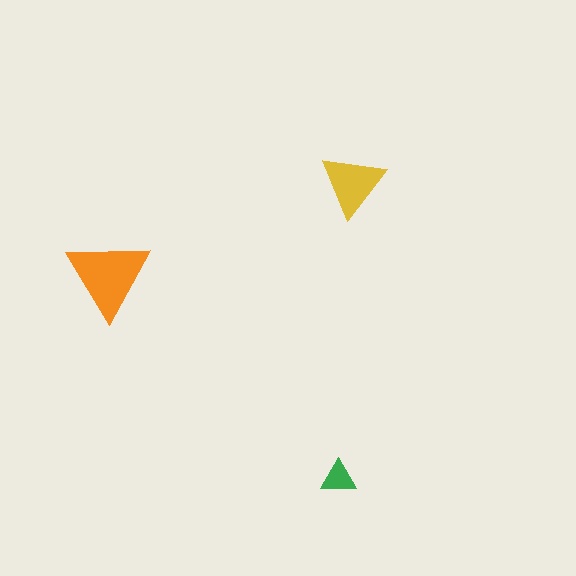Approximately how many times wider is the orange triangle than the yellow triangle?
About 1.5 times wider.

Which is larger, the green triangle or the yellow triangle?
The yellow one.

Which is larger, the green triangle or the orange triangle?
The orange one.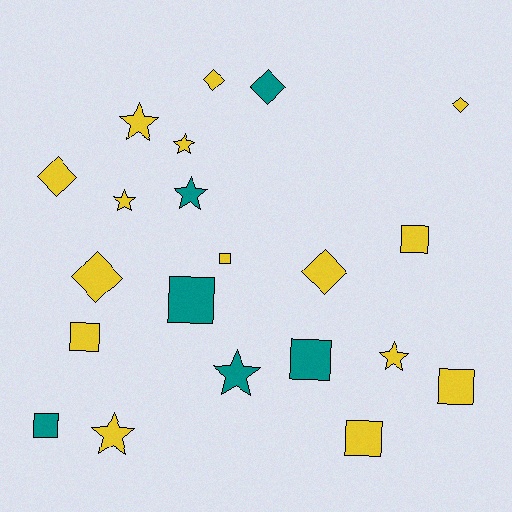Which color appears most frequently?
Yellow, with 15 objects.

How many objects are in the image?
There are 21 objects.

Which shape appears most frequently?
Square, with 8 objects.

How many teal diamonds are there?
There is 1 teal diamond.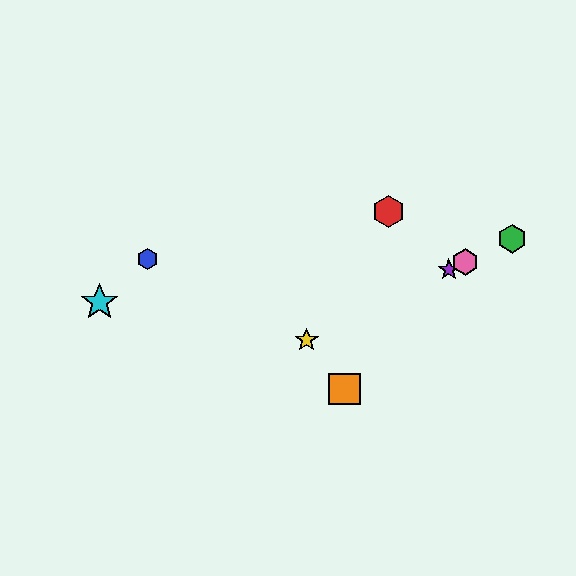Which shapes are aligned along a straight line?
The green hexagon, the yellow star, the purple star, the pink hexagon are aligned along a straight line.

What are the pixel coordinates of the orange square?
The orange square is at (344, 389).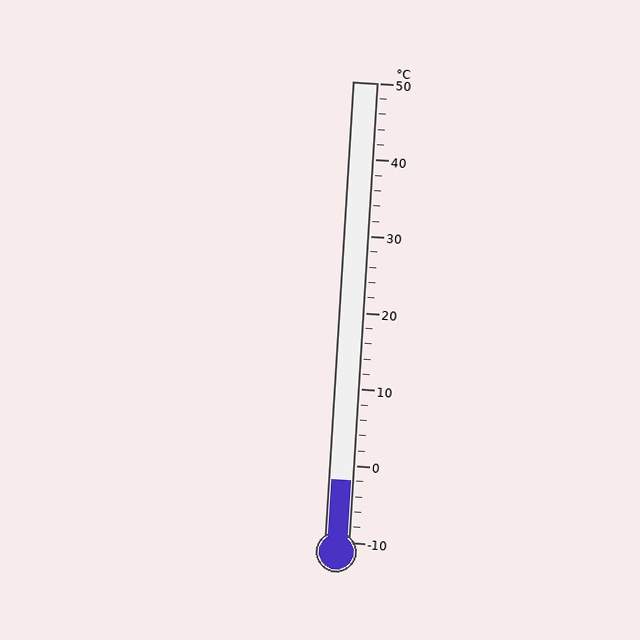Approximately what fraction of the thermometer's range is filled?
The thermometer is filled to approximately 15% of its range.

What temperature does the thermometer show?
The thermometer shows approximately -2°C.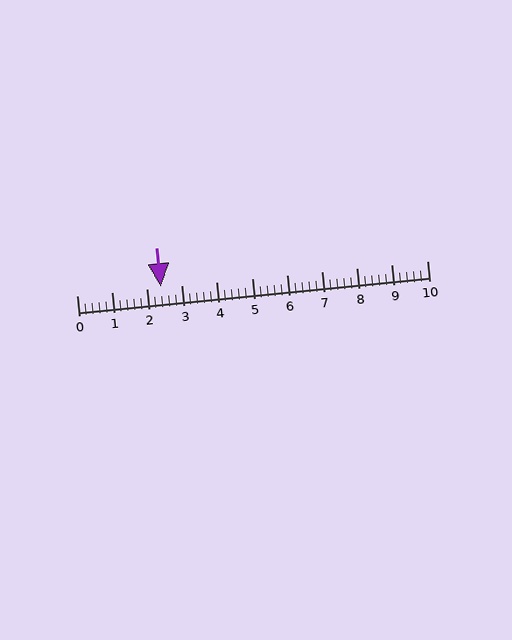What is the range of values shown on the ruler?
The ruler shows values from 0 to 10.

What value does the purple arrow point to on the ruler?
The purple arrow points to approximately 2.4.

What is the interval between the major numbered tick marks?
The major tick marks are spaced 1 units apart.